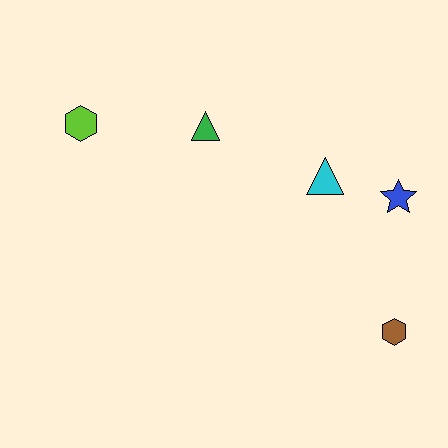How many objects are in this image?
There are 5 objects.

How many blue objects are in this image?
There is 1 blue object.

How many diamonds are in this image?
There are no diamonds.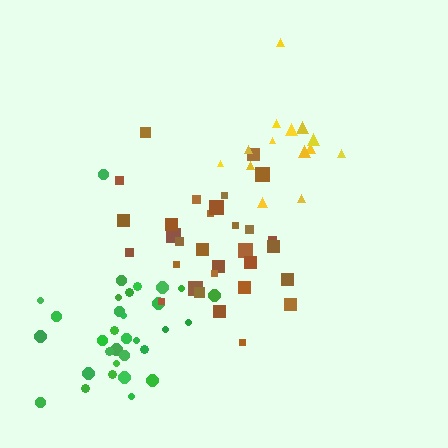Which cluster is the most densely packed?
Green.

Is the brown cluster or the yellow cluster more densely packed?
Brown.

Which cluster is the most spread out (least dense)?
Yellow.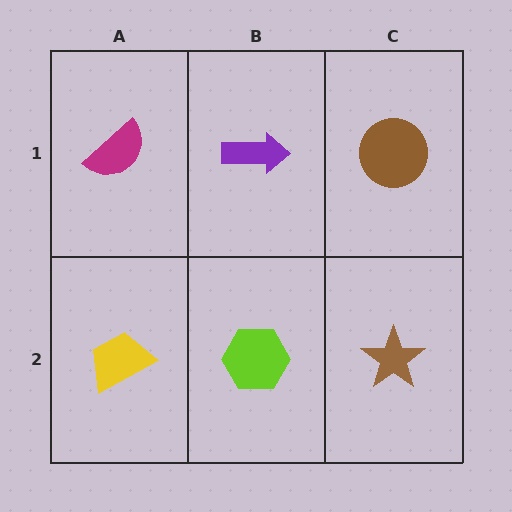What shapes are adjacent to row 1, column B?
A lime hexagon (row 2, column B), a magenta semicircle (row 1, column A), a brown circle (row 1, column C).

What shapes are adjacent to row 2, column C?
A brown circle (row 1, column C), a lime hexagon (row 2, column B).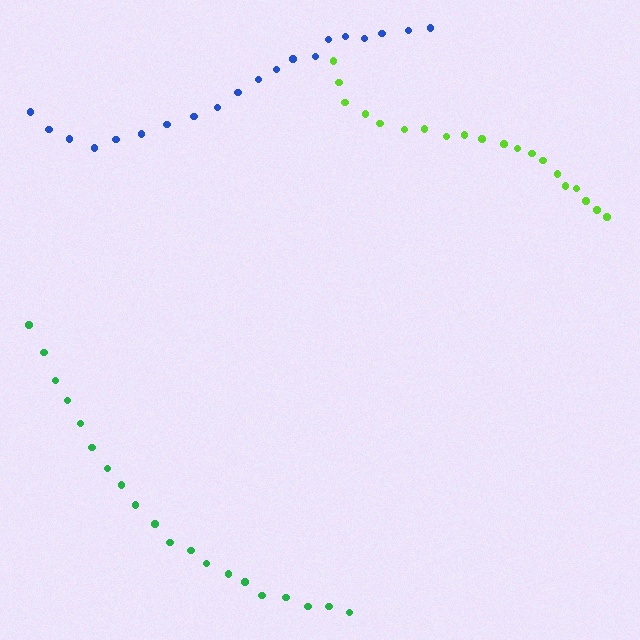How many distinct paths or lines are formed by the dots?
There are 3 distinct paths.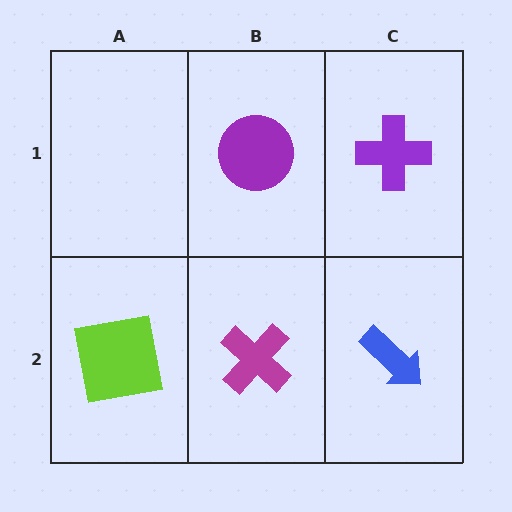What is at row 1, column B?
A purple circle.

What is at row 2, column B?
A magenta cross.